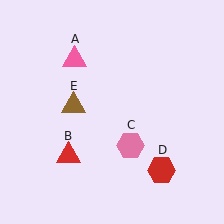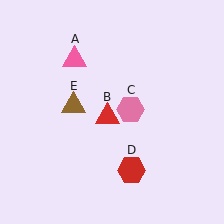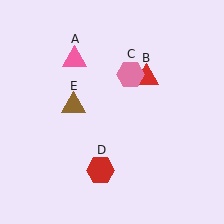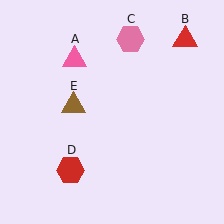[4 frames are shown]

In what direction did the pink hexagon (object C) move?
The pink hexagon (object C) moved up.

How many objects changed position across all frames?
3 objects changed position: red triangle (object B), pink hexagon (object C), red hexagon (object D).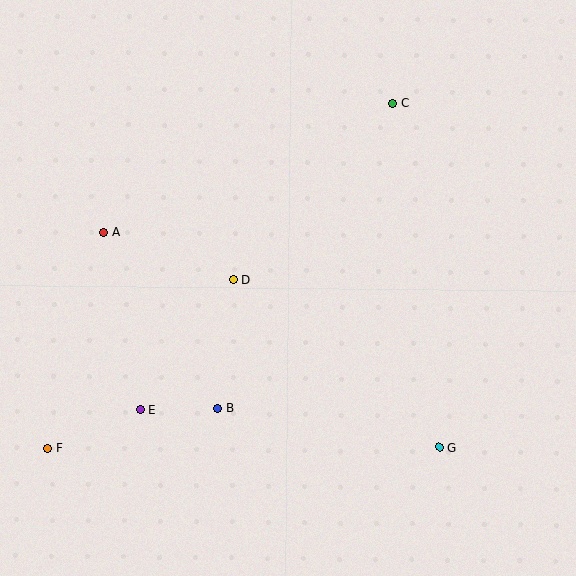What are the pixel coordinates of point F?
Point F is at (48, 448).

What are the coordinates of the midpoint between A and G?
The midpoint between A and G is at (271, 340).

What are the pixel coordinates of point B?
Point B is at (218, 409).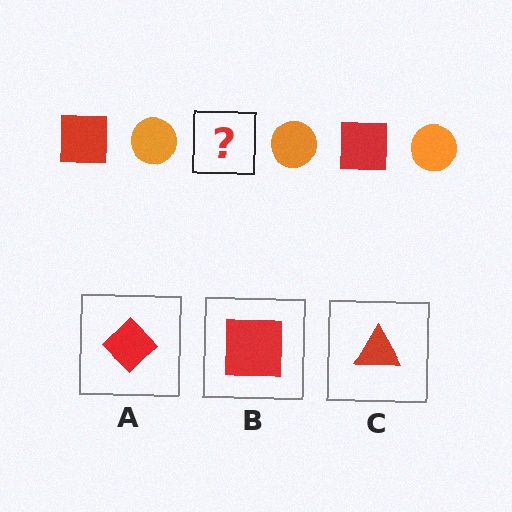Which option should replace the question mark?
Option B.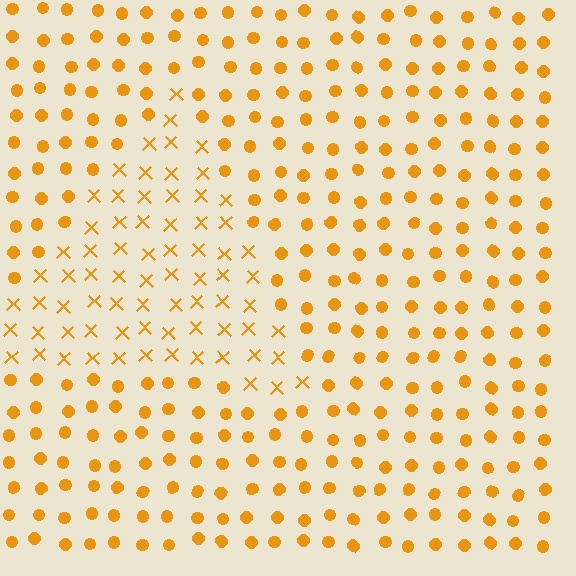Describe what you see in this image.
The image is filled with small orange elements arranged in a uniform grid. A triangle-shaped region contains X marks, while the surrounding area contains circles. The boundary is defined purely by the change in element shape.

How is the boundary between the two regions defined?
The boundary is defined by a change in element shape: X marks inside vs. circles outside. All elements share the same color and spacing.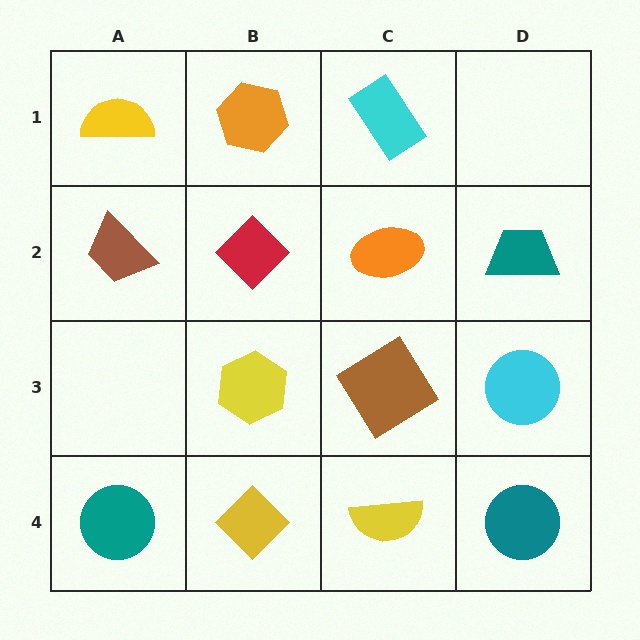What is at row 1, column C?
A cyan rectangle.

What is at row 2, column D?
A teal trapezoid.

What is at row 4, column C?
A yellow semicircle.